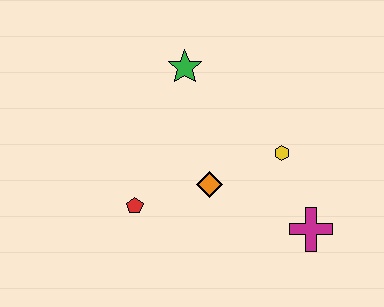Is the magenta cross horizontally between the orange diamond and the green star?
No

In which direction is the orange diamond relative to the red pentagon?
The orange diamond is to the right of the red pentagon.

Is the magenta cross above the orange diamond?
No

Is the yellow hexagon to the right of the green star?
Yes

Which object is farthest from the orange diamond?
The green star is farthest from the orange diamond.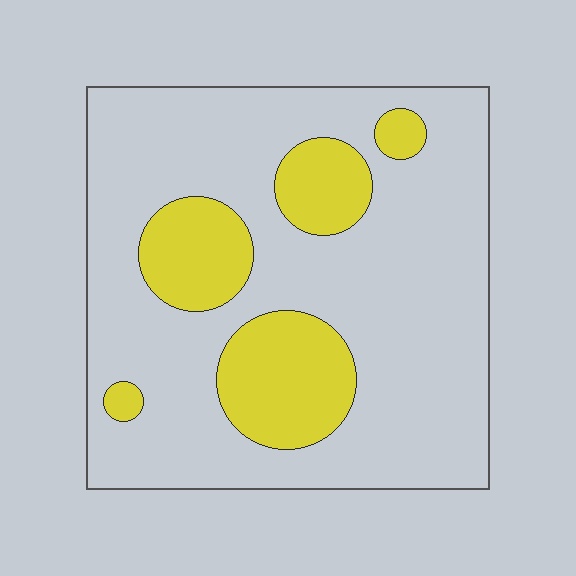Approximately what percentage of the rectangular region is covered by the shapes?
Approximately 25%.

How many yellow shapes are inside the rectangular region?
5.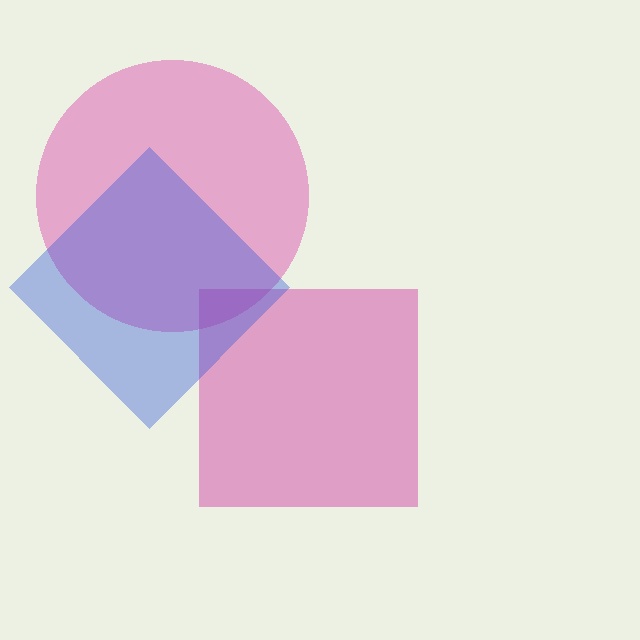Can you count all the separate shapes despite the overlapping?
Yes, there are 3 separate shapes.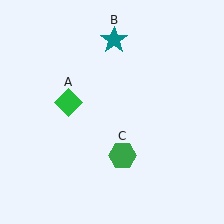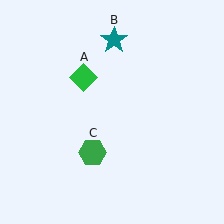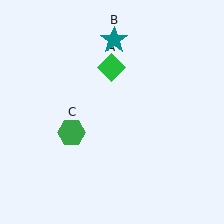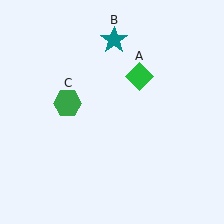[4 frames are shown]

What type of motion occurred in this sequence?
The green diamond (object A), green hexagon (object C) rotated clockwise around the center of the scene.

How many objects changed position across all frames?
2 objects changed position: green diamond (object A), green hexagon (object C).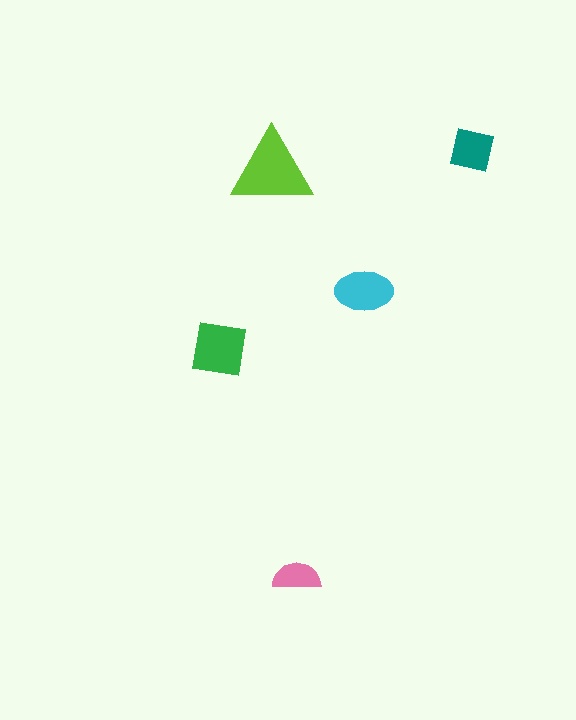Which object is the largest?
The lime triangle.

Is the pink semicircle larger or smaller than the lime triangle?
Smaller.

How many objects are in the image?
There are 5 objects in the image.